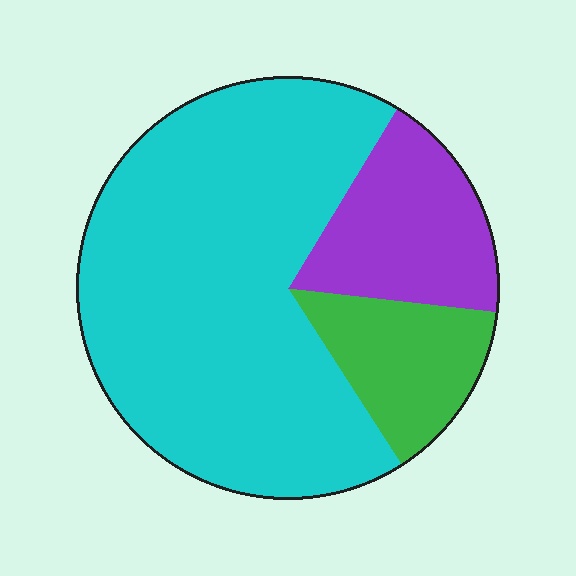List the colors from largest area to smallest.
From largest to smallest: cyan, purple, green.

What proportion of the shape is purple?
Purple takes up about one sixth (1/6) of the shape.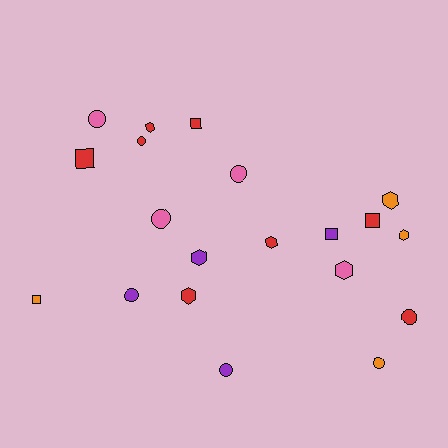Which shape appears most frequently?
Circle, with 8 objects.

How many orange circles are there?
There is 1 orange circle.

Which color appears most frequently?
Red, with 8 objects.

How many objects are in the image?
There are 20 objects.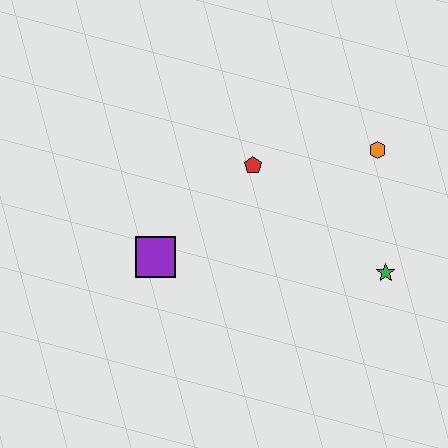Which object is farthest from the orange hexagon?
The purple square is farthest from the orange hexagon.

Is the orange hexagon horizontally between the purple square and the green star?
Yes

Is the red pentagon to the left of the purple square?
No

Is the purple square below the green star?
No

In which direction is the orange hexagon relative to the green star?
The orange hexagon is above the green star.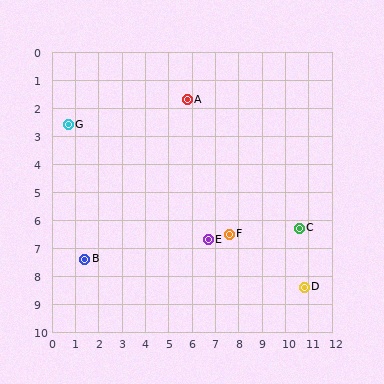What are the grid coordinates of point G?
Point G is at approximately (0.7, 2.6).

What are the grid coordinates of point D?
Point D is at approximately (10.8, 8.4).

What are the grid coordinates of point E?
Point E is at approximately (6.7, 6.7).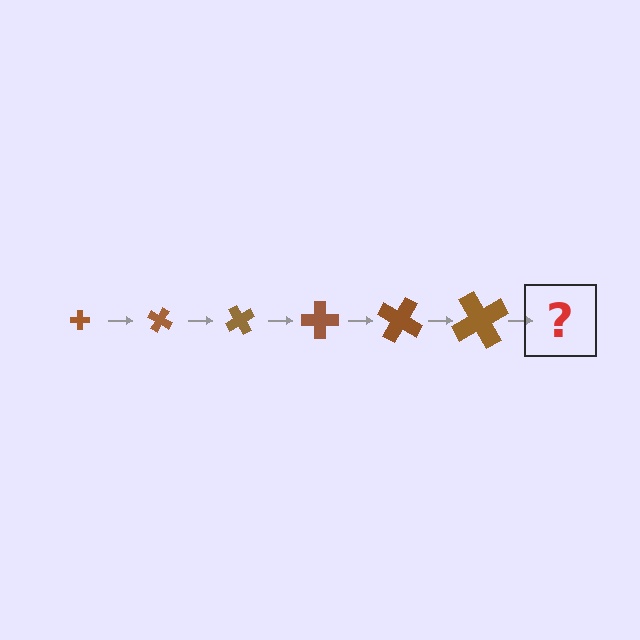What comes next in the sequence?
The next element should be a cross, larger than the previous one and rotated 180 degrees from the start.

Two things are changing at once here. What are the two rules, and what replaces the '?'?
The two rules are that the cross grows larger each step and it rotates 30 degrees each step. The '?' should be a cross, larger than the previous one and rotated 180 degrees from the start.